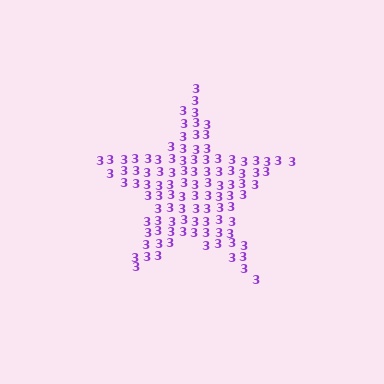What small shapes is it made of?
It is made of small digit 3's.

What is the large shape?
The large shape is a star.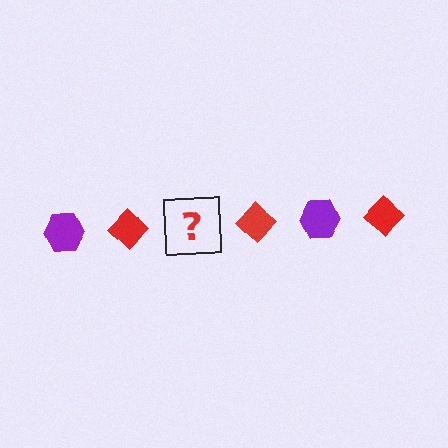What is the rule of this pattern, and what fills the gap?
The rule is that the pattern alternates between purple hexagon and red diamond. The gap should be filled with a purple hexagon.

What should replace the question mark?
The question mark should be replaced with a purple hexagon.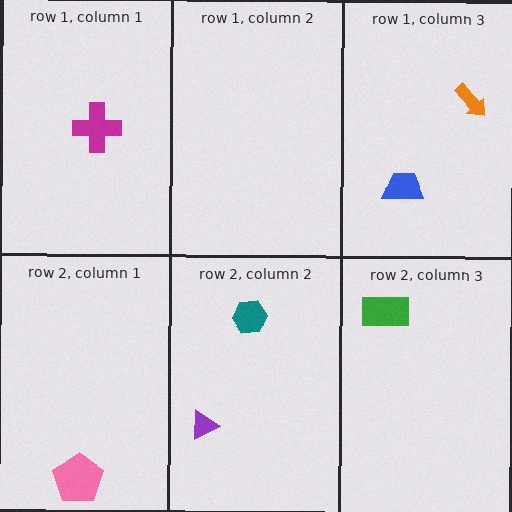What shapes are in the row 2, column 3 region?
The green rectangle.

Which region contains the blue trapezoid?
The row 1, column 3 region.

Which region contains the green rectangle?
The row 2, column 3 region.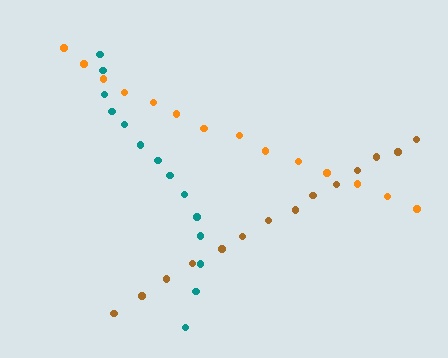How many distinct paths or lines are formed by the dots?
There are 3 distinct paths.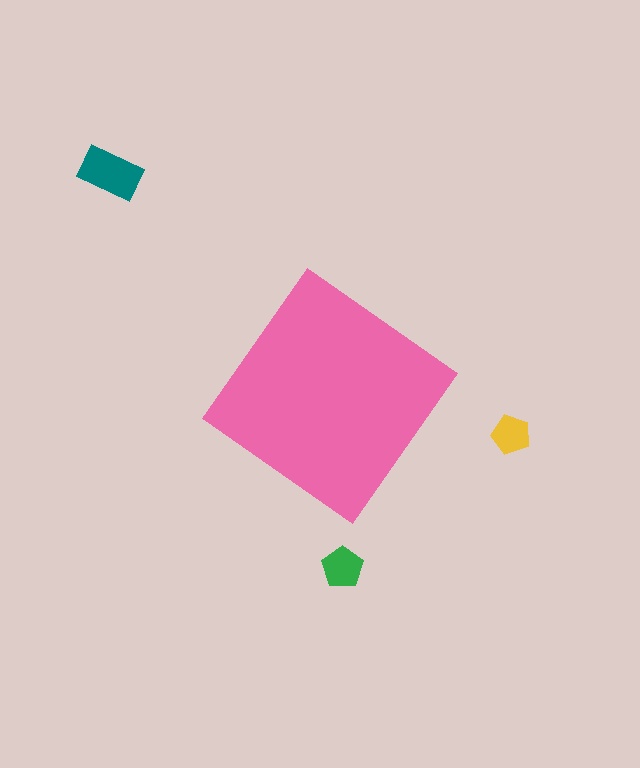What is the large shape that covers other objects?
A pink diamond.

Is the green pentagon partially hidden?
No, the green pentagon is fully visible.